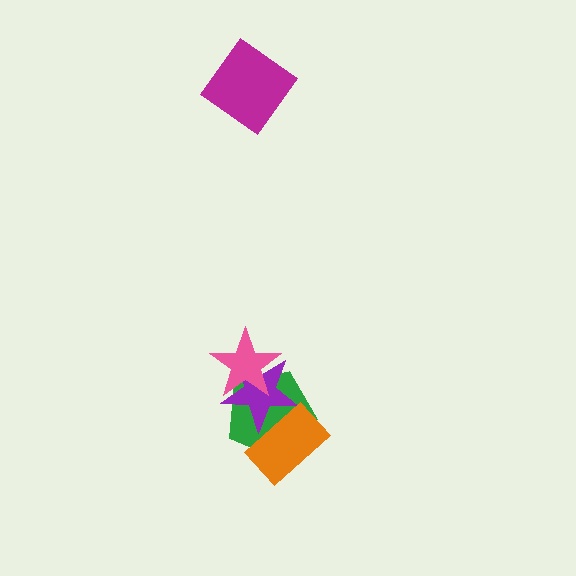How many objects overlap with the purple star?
3 objects overlap with the purple star.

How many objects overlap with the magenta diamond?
0 objects overlap with the magenta diamond.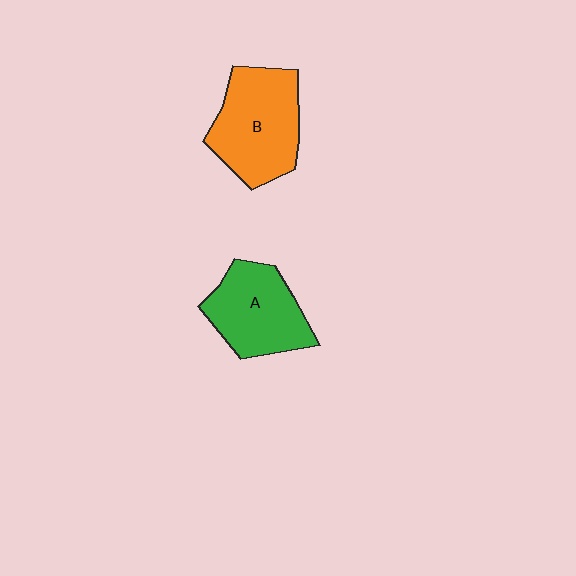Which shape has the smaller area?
Shape A (green).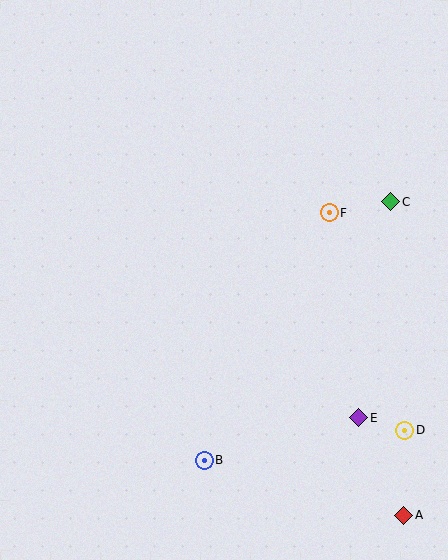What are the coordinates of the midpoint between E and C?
The midpoint between E and C is at (375, 310).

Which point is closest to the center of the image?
Point F at (329, 213) is closest to the center.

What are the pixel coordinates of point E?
Point E is at (359, 418).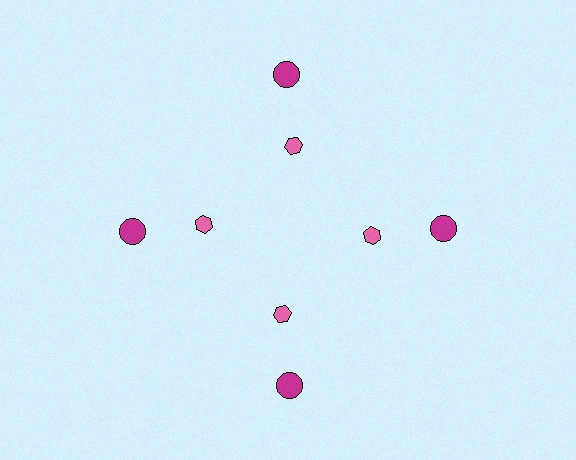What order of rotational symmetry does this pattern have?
This pattern has 4-fold rotational symmetry.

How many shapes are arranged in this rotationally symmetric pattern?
There are 8 shapes, arranged in 4 groups of 2.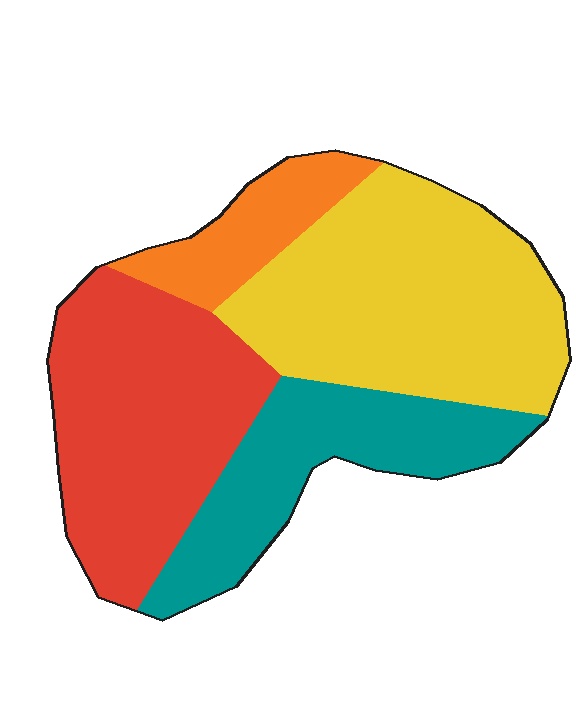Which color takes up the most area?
Yellow, at roughly 35%.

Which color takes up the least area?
Orange, at roughly 10%.